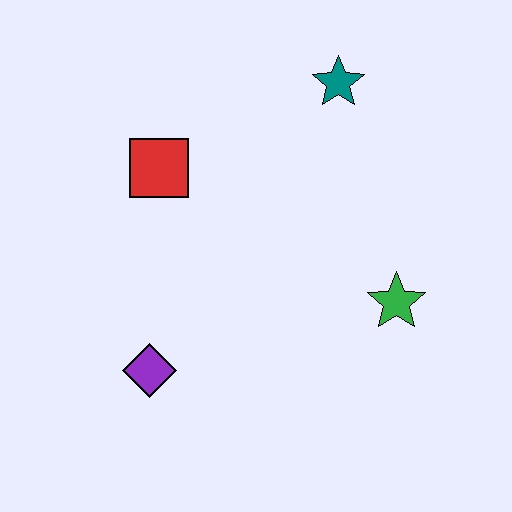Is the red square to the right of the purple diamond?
Yes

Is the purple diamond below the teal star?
Yes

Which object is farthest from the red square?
The green star is farthest from the red square.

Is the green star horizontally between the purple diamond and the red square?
No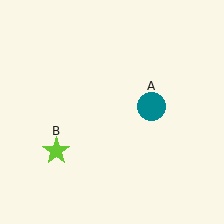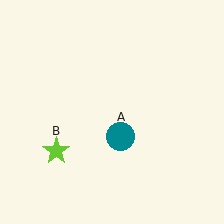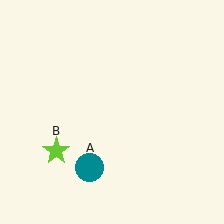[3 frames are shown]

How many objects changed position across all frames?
1 object changed position: teal circle (object A).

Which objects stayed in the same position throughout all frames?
Lime star (object B) remained stationary.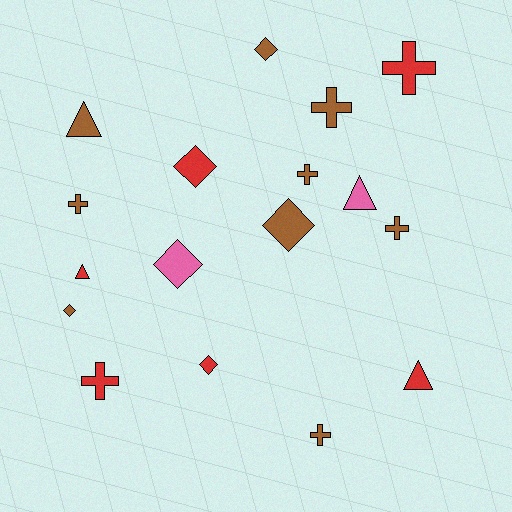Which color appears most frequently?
Brown, with 9 objects.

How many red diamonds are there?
There are 2 red diamonds.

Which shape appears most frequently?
Cross, with 7 objects.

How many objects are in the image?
There are 17 objects.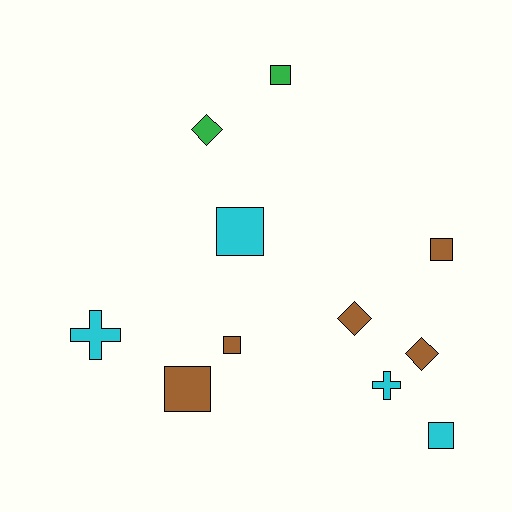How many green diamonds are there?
There is 1 green diamond.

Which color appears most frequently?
Brown, with 5 objects.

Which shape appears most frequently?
Square, with 6 objects.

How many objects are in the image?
There are 11 objects.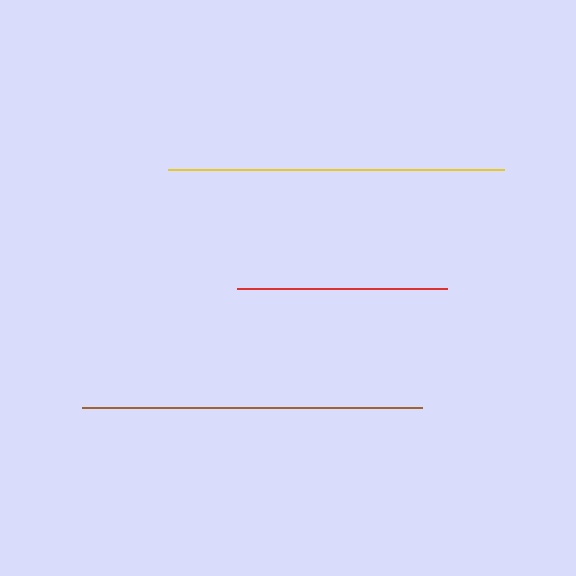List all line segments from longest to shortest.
From longest to shortest: brown, yellow, red.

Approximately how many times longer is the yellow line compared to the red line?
The yellow line is approximately 1.6 times the length of the red line.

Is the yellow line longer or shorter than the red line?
The yellow line is longer than the red line.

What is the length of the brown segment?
The brown segment is approximately 340 pixels long.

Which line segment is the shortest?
The red line is the shortest at approximately 210 pixels.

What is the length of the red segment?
The red segment is approximately 210 pixels long.